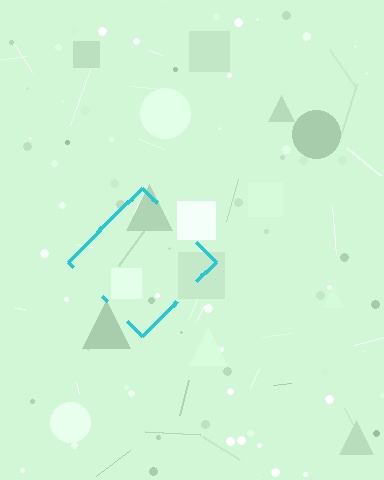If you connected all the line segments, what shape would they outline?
They would outline a diamond.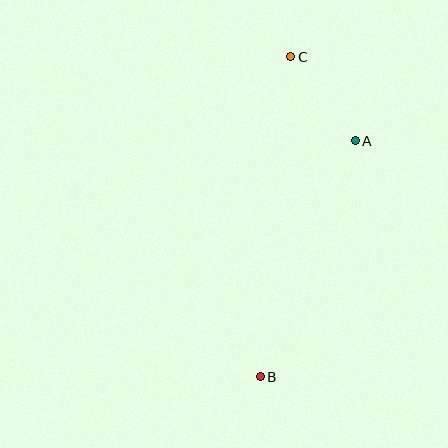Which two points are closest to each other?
Points A and C are closest to each other.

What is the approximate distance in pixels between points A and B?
The distance between A and B is approximately 254 pixels.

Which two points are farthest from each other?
Points B and C are farthest from each other.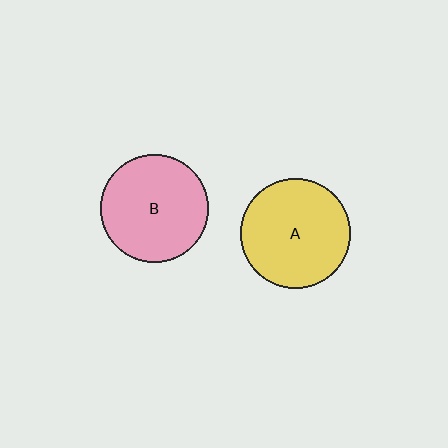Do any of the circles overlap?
No, none of the circles overlap.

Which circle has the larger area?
Circle A (yellow).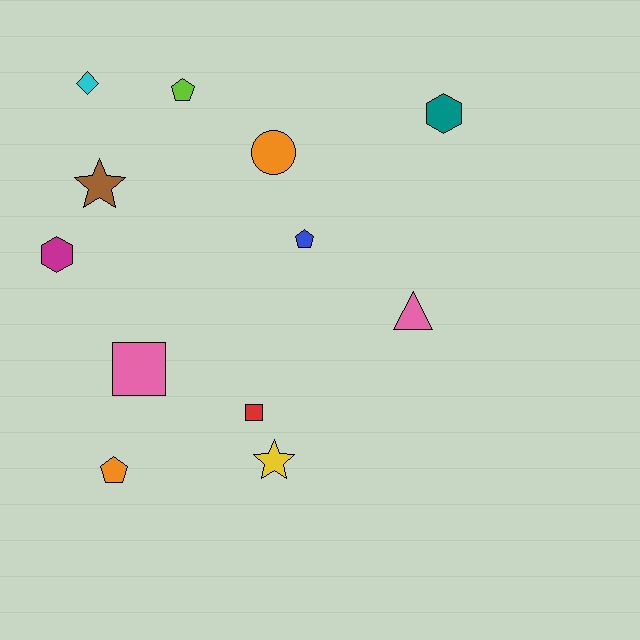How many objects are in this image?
There are 12 objects.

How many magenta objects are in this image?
There is 1 magenta object.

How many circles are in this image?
There is 1 circle.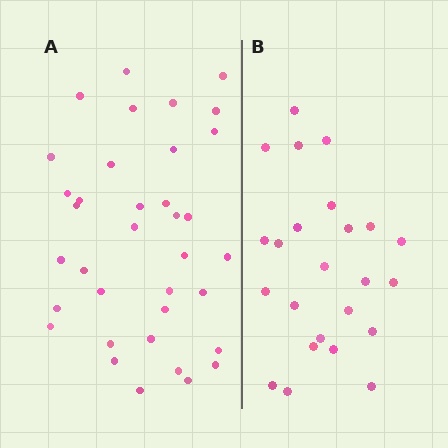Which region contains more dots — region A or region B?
Region A (the left region) has more dots.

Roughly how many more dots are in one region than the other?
Region A has roughly 12 or so more dots than region B.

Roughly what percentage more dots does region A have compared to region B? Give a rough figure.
About 50% more.